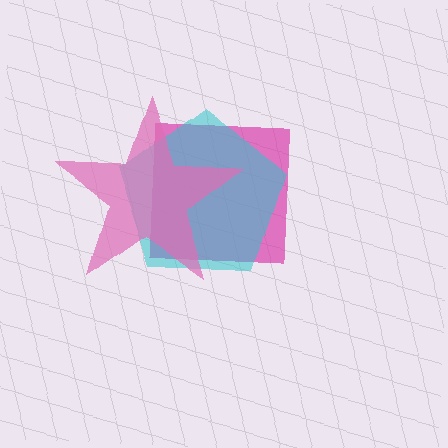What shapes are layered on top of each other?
The layered shapes are: a magenta square, a cyan pentagon, a pink star.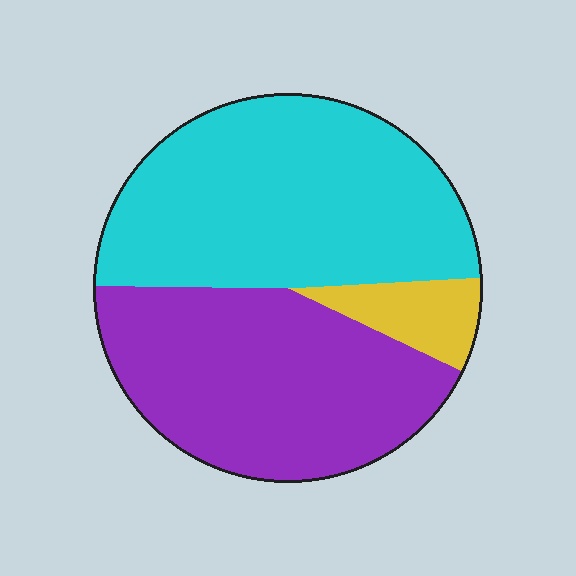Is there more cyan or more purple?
Cyan.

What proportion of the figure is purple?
Purple covers 43% of the figure.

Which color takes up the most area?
Cyan, at roughly 50%.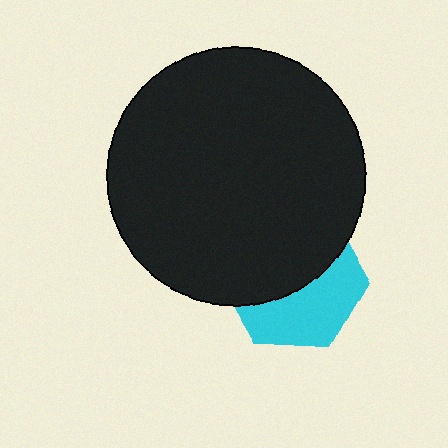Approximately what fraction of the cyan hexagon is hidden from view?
Roughly 55% of the cyan hexagon is hidden behind the black circle.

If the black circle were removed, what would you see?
You would see the complete cyan hexagon.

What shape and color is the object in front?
The object in front is a black circle.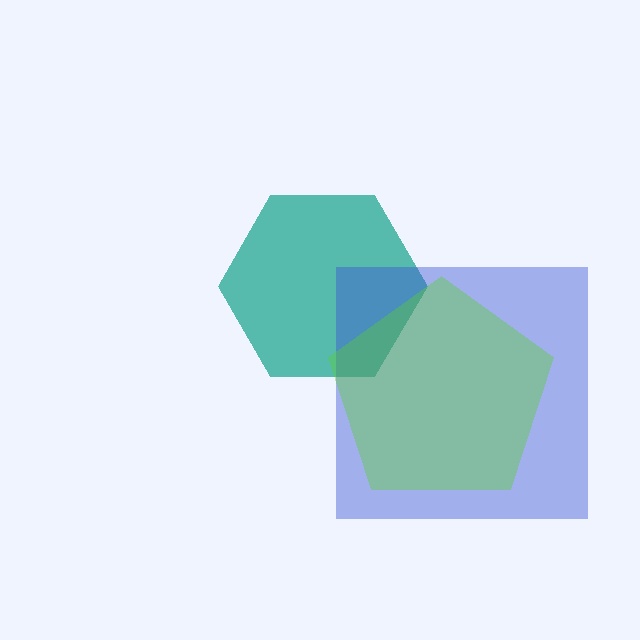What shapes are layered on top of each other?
The layered shapes are: a teal hexagon, a blue square, a lime pentagon.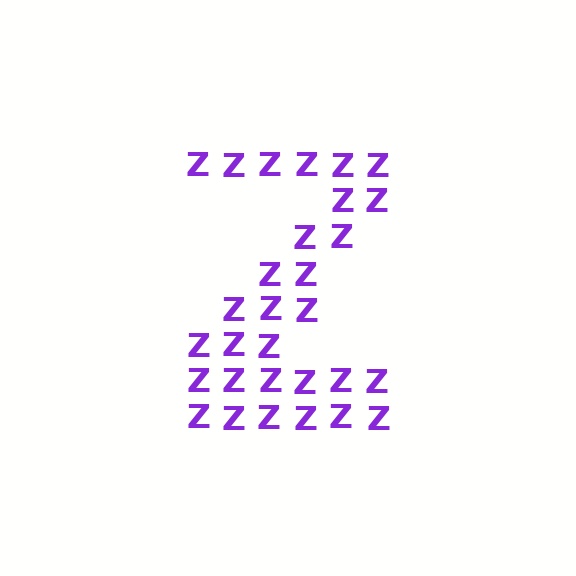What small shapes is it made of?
It is made of small letter Z's.